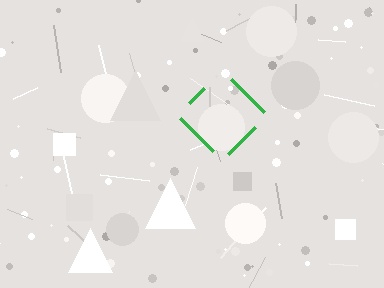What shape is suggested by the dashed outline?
The dashed outline suggests a diamond.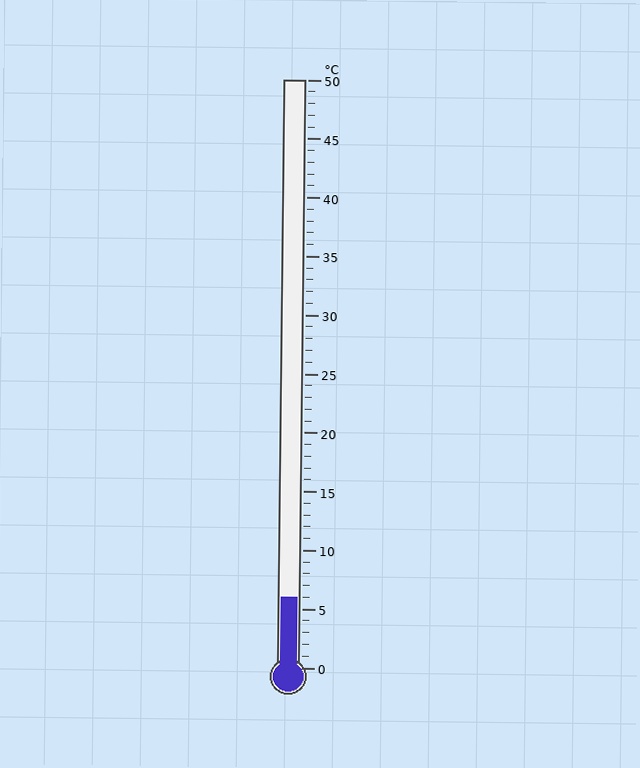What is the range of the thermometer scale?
The thermometer scale ranges from 0°C to 50°C.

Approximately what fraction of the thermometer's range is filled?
The thermometer is filled to approximately 10% of its range.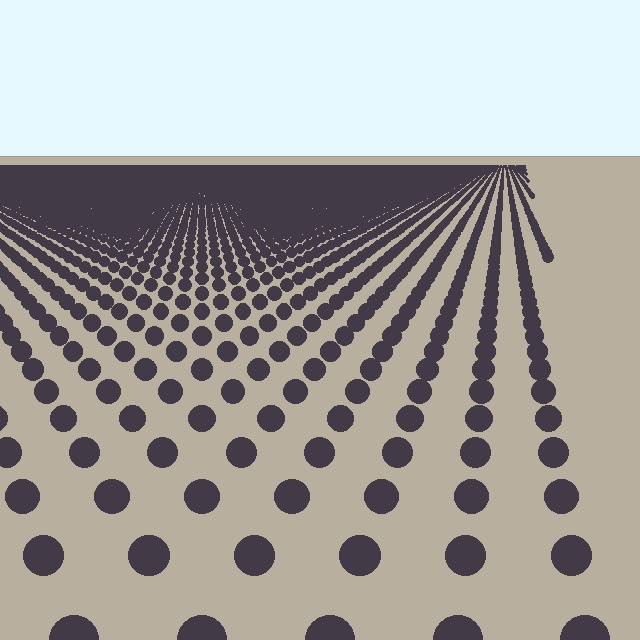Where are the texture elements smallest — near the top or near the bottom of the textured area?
Near the top.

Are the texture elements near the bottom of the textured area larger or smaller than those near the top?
Larger. Near the bottom, elements are closer to the viewer and appear at a bigger on-screen size.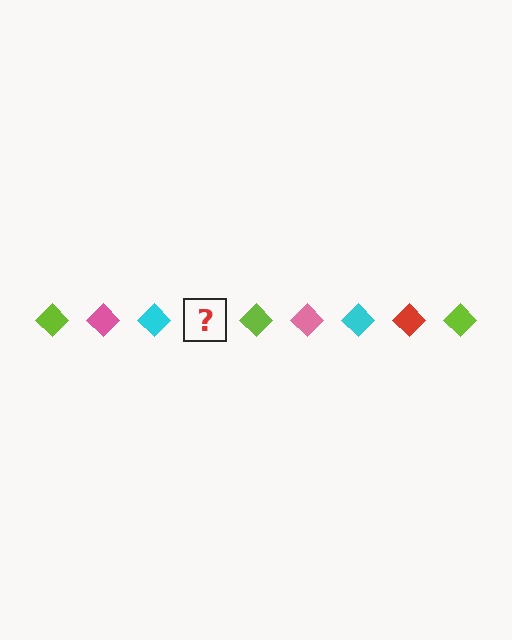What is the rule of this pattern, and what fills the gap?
The rule is that the pattern cycles through lime, pink, cyan, red diamonds. The gap should be filled with a red diamond.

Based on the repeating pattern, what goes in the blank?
The blank should be a red diamond.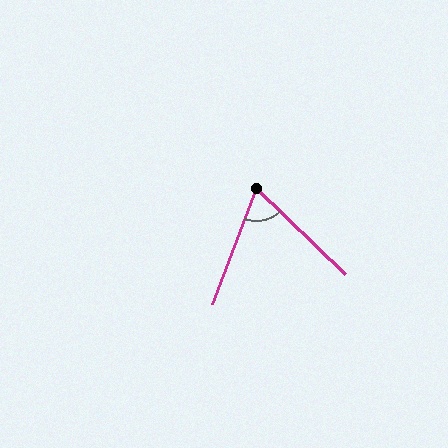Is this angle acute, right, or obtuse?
It is acute.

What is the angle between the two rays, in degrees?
Approximately 66 degrees.